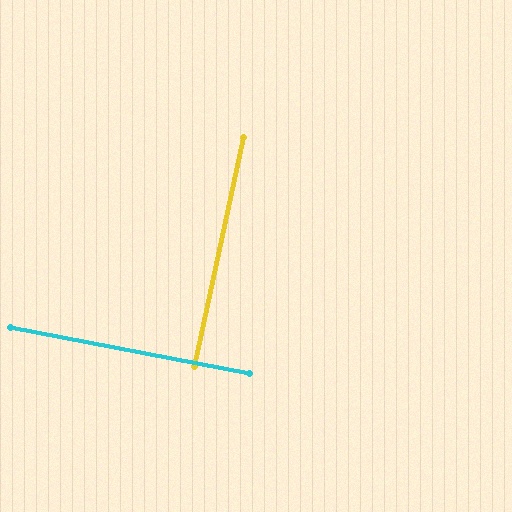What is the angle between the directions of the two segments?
Approximately 89 degrees.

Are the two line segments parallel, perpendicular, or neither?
Perpendicular — they meet at approximately 89°.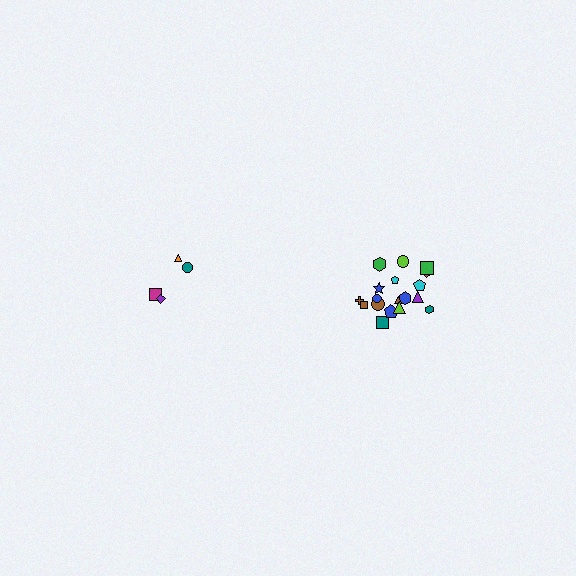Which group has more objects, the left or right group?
The right group.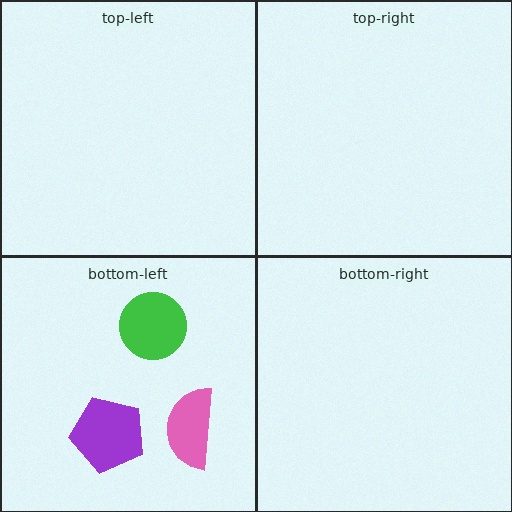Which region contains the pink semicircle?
The bottom-left region.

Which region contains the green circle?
The bottom-left region.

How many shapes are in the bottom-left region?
3.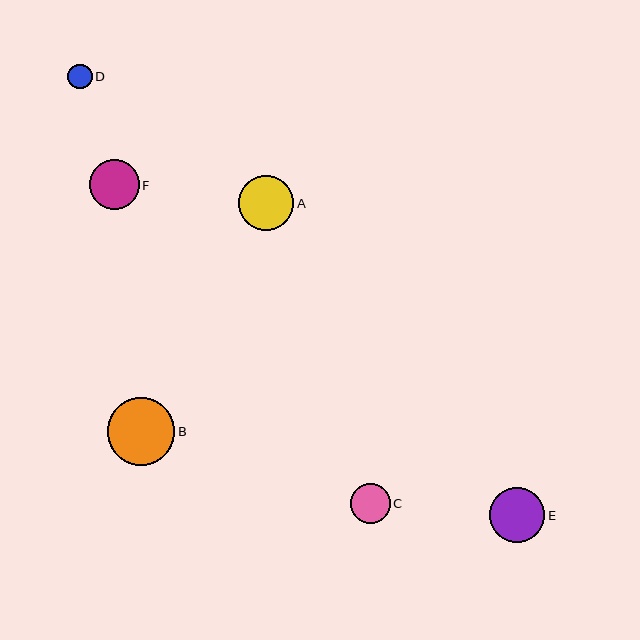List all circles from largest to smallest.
From largest to smallest: B, A, E, F, C, D.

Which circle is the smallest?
Circle D is the smallest with a size of approximately 24 pixels.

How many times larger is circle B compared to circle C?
Circle B is approximately 1.7 times the size of circle C.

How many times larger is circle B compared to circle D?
Circle B is approximately 2.8 times the size of circle D.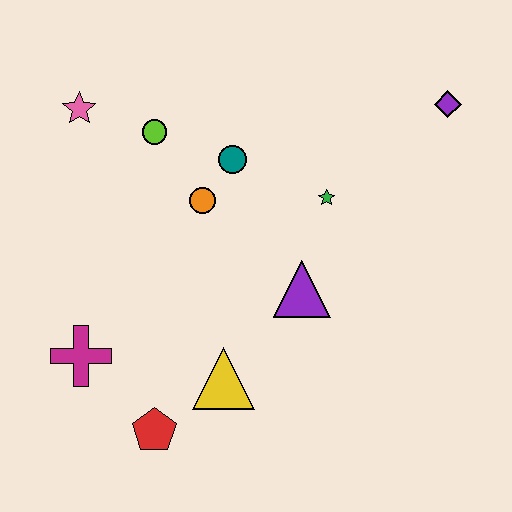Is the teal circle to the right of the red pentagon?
Yes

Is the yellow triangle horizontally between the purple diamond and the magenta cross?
Yes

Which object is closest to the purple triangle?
The green star is closest to the purple triangle.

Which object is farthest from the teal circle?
The red pentagon is farthest from the teal circle.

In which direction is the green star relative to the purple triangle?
The green star is above the purple triangle.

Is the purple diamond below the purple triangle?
No